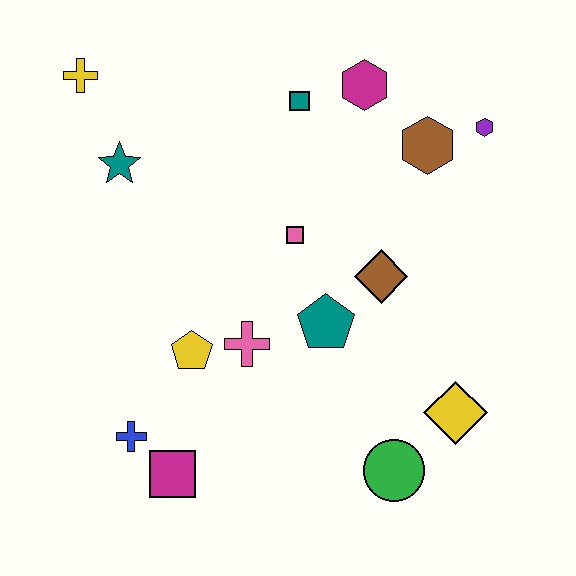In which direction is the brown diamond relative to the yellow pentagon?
The brown diamond is to the right of the yellow pentagon.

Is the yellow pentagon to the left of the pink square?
Yes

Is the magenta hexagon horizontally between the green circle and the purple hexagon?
No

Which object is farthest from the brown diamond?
The yellow cross is farthest from the brown diamond.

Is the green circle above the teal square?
No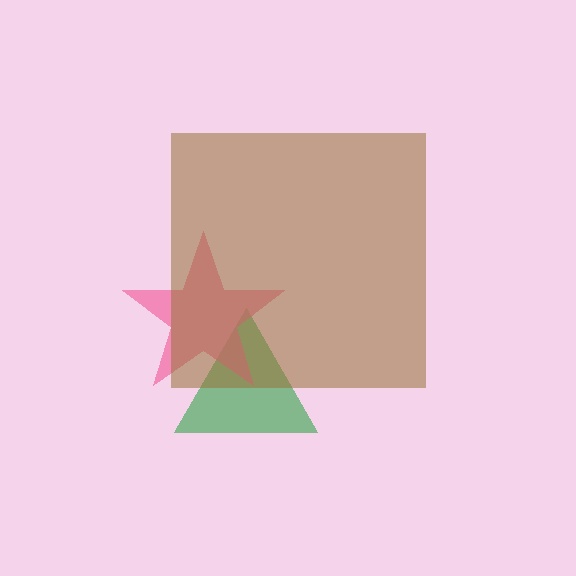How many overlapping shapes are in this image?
There are 3 overlapping shapes in the image.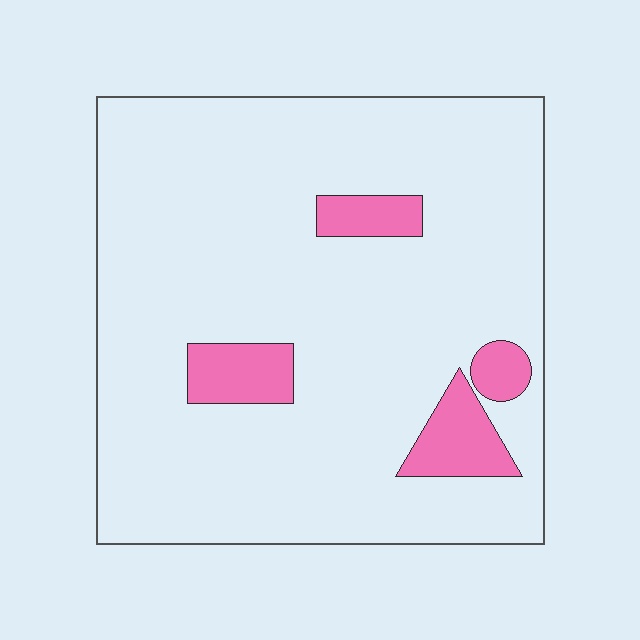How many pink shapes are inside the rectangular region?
4.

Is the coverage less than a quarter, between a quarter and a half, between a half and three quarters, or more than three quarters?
Less than a quarter.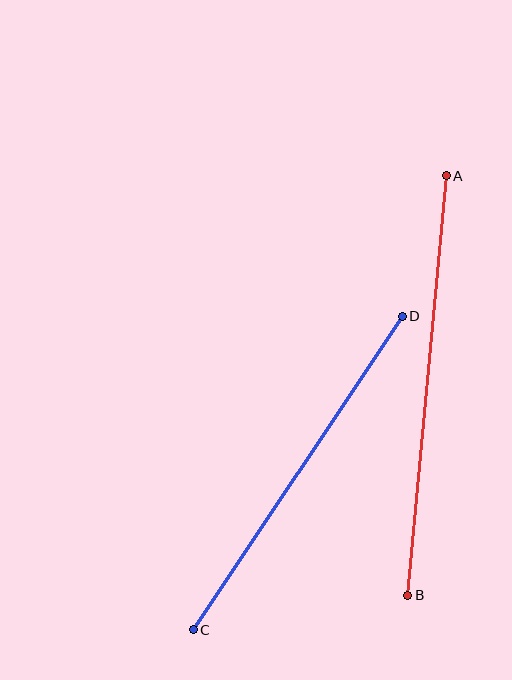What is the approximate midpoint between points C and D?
The midpoint is at approximately (298, 473) pixels.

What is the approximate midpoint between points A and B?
The midpoint is at approximately (427, 385) pixels.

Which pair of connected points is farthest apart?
Points A and B are farthest apart.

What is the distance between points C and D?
The distance is approximately 376 pixels.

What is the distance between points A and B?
The distance is approximately 421 pixels.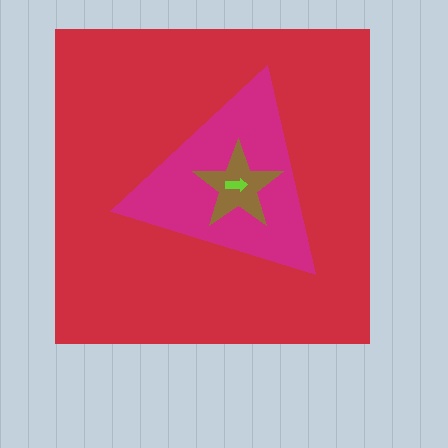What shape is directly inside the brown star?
The lime arrow.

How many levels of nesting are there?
4.